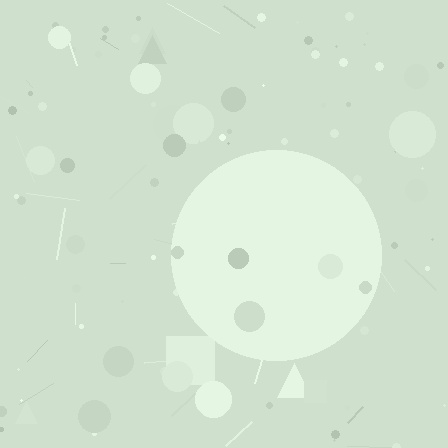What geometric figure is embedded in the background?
A circle is embedded in the background.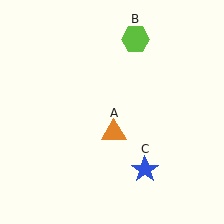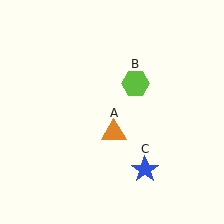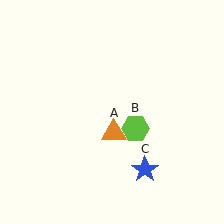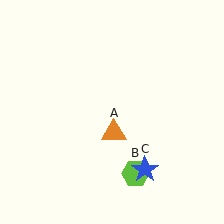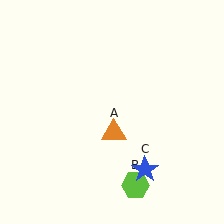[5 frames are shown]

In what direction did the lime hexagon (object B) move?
The lime hexagon (object B) moved down.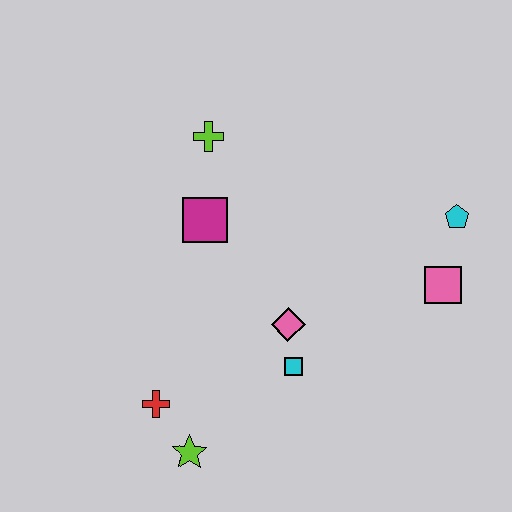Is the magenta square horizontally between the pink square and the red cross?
Yes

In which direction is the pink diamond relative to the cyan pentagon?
The pink diamond is to the left of the cyan pentagon.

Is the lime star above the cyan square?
No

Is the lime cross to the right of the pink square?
No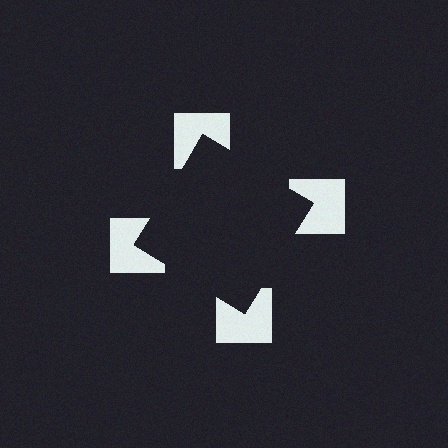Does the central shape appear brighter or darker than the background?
It typically appears slightly darker than the background, even though no actual brightness change is drawn.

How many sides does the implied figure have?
4 sides.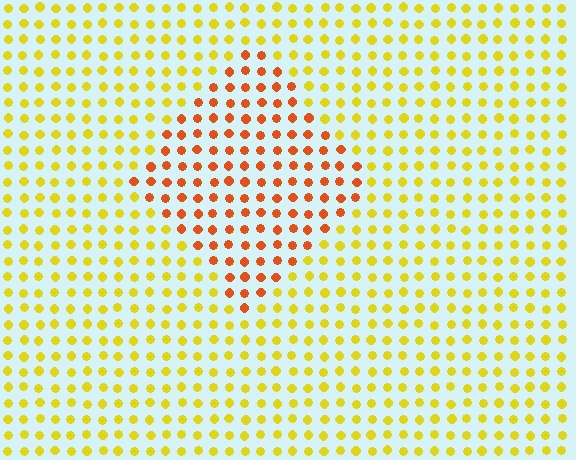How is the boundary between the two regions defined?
The boundary is defined purely by a slight shift in hue (about 41 degrees). Spacing, size, and orientation are identical on both sides.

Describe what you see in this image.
The image is filled with small yellow elements in a uniform arrangement. A diamond-shaped region is visible where the elements are tinted to a slightly different hue, forming a subtle color boundary.